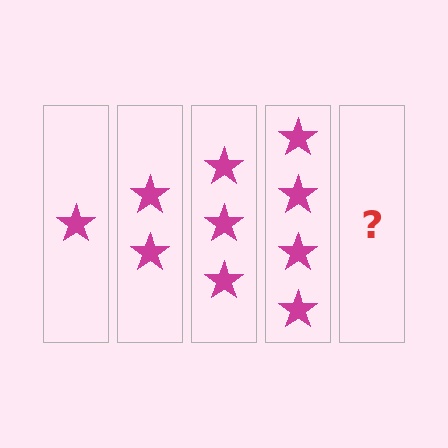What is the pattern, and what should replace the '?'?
The pattern is that each step adds one more star. The '?' should be 5 stars.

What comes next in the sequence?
The next element should be 5 stars.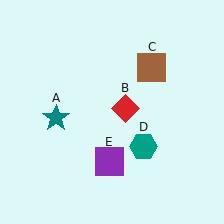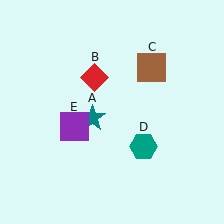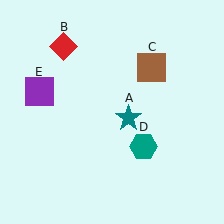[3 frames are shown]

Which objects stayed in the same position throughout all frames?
Brown square (object C) and teal hexagon (object D) remained stationary.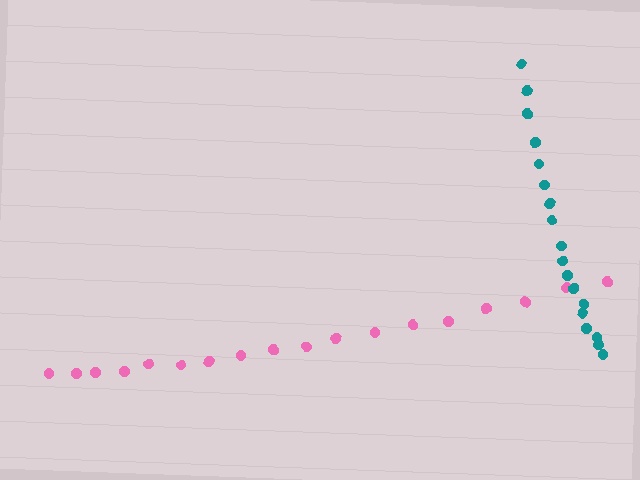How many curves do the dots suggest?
There are 2 distinct paths.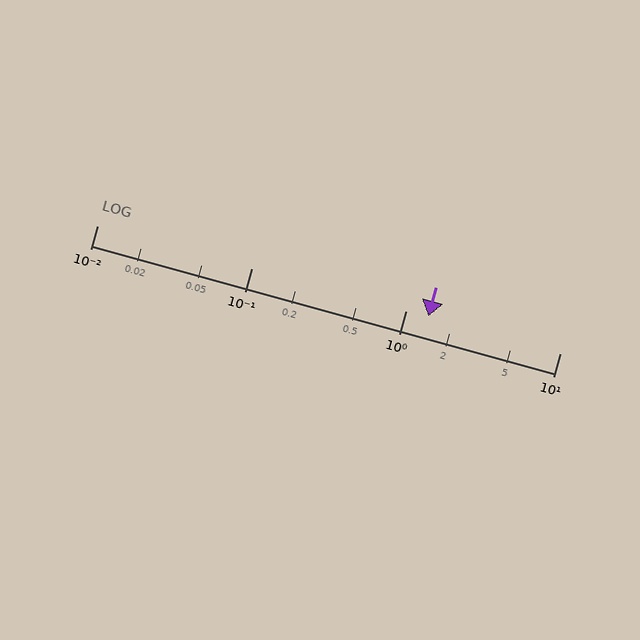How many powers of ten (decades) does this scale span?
The scale spans 3 decades, from 0.01 to 10.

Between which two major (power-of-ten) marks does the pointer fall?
The pointer is between 1 and 10.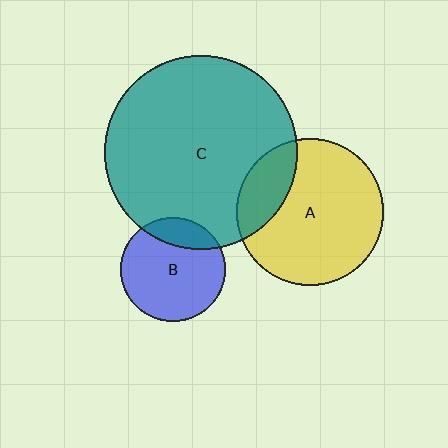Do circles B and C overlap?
Yes.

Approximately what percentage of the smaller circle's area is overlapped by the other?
Approximately 20%.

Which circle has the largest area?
Circle C (teal).